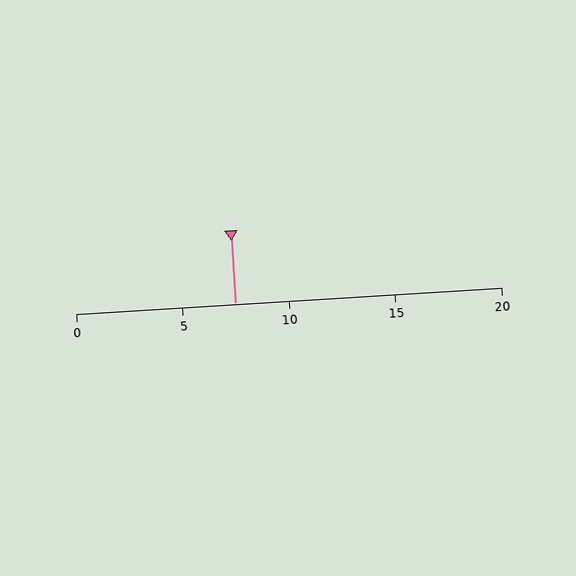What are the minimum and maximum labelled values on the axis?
The axis runs from 0 to 20.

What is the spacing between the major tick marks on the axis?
The major ticks are spaced 5 apart.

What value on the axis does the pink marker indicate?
The marker indicates approximately 7.5.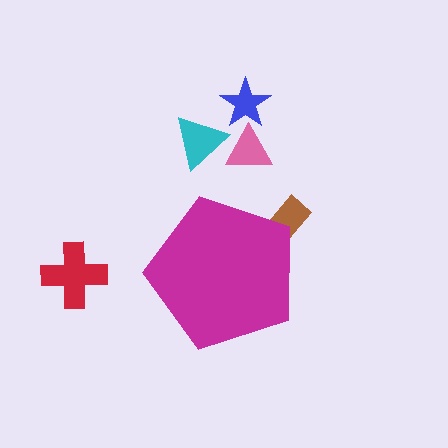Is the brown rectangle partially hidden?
Yes, the brown rectangle is partially hidden behind the magenta pentagon.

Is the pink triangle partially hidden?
No, the pink triangle is fully visible.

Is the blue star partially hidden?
No, the blue star is fully visible.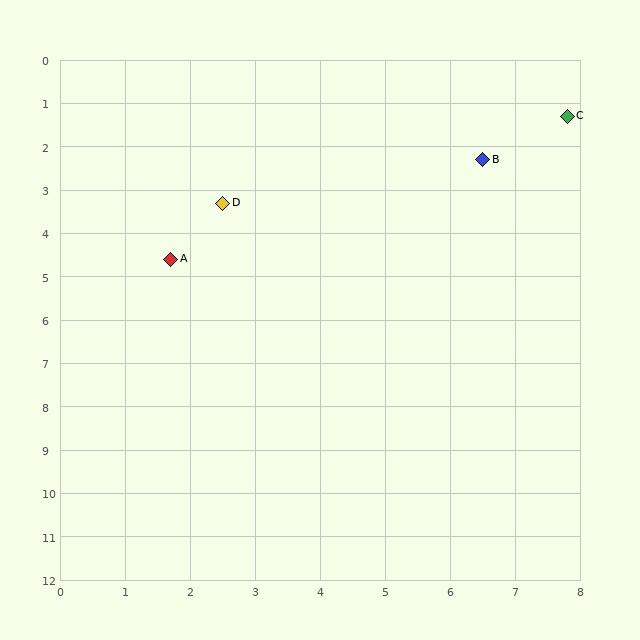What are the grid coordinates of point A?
Point A is at approximately (1.7, 4.6).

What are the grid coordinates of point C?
Point C is at approximately (7.8, 1.3).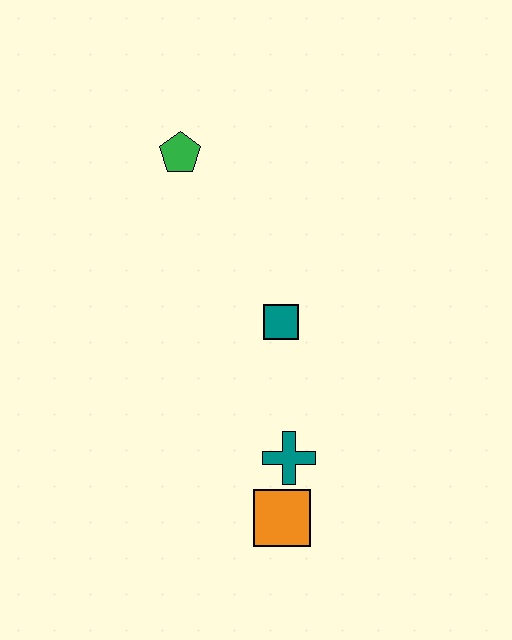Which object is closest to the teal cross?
The orange square is closest to the teal cross.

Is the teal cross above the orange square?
Yes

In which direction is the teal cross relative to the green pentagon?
The teal cross is below the green pentagon.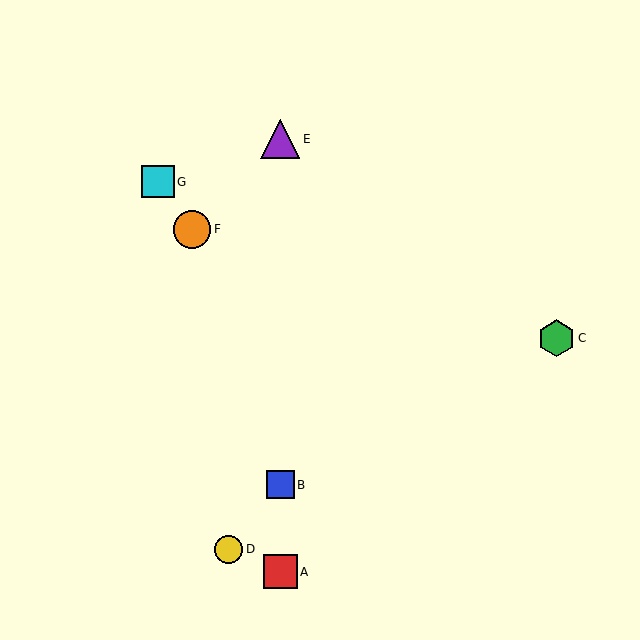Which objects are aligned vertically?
Objects A, B, E are aligned vertically.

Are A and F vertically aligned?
No, A is at x≈280 and F is at x≈192.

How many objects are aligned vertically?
3 objects (A, B, E) are aligned vertically.